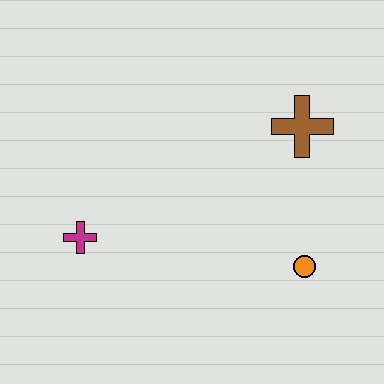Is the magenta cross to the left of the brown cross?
Yes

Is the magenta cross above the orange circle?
Yes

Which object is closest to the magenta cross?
The orange circle is closest to the magenta cross.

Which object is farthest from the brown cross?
The magenta cross is farthest from the brown cross.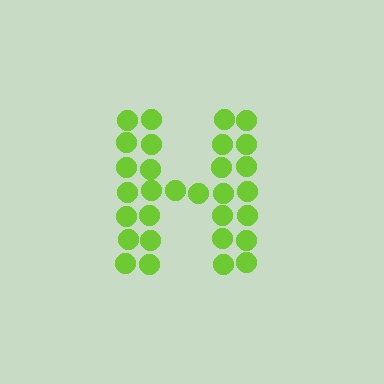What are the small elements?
The small elements are circles.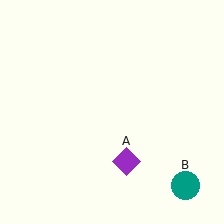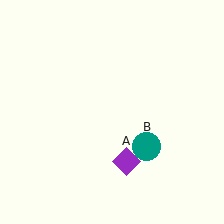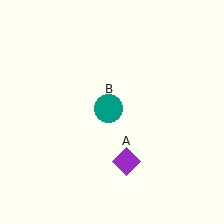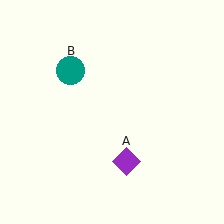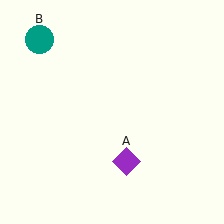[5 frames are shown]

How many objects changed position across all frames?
1 object changed position: teal circle (object B).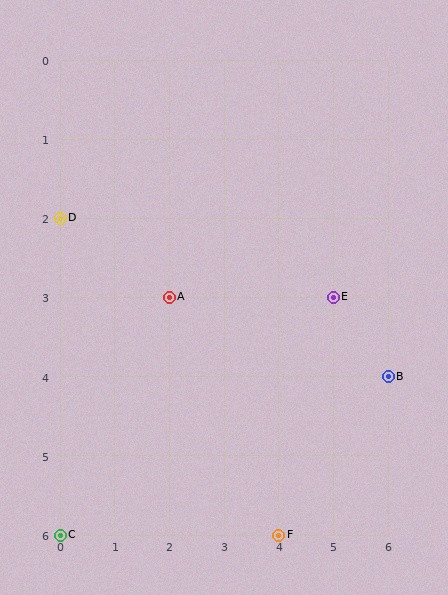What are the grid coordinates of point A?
Point A is at grid coordinates (2, 3).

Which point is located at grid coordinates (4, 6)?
Point F is at (4, 6).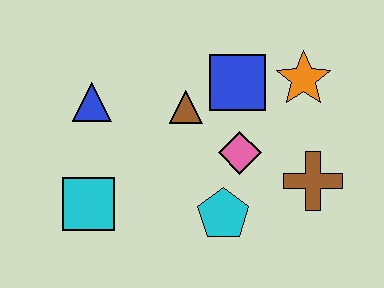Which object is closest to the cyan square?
The blue triangle is closest to the cyan square.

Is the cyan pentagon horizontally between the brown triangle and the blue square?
Yes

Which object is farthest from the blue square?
The cyan square is farthest from the blue square.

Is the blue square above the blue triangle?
Yes